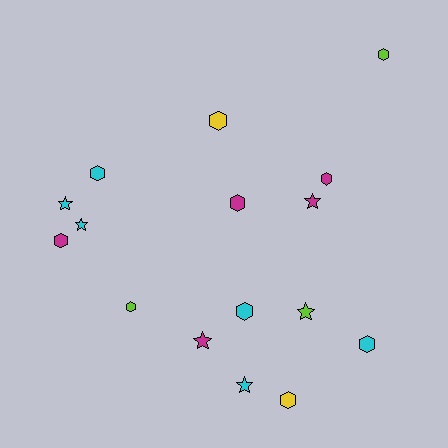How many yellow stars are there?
There are no yellow stars.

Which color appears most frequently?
Cyan, with 6 objects.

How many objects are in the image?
There are 16 objects.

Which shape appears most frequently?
Hexagon, with 10 objects.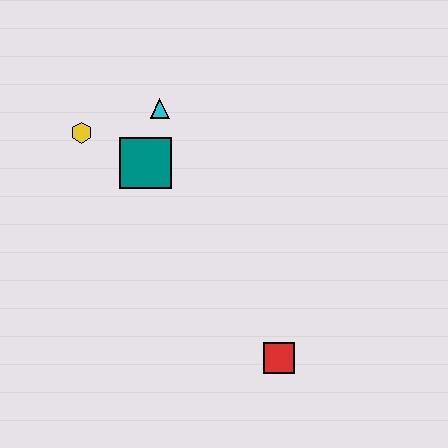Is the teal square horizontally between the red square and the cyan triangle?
No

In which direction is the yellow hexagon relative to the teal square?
The yellow hexagon is to the left of the teal square.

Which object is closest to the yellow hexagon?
The teal square is closest to the yellow hexagon.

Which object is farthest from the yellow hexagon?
The red square is farthest from the yellow hexagon.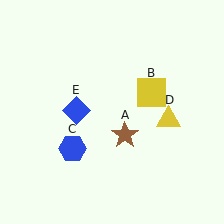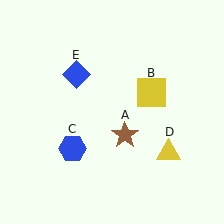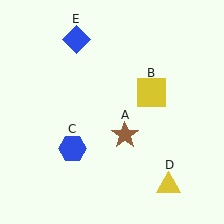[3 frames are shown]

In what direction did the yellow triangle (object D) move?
The yellow triangle (object D) moved down.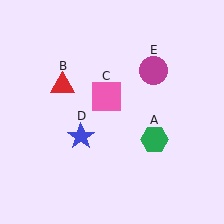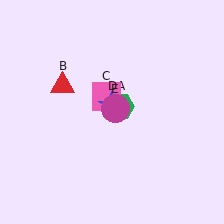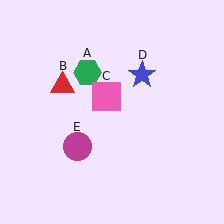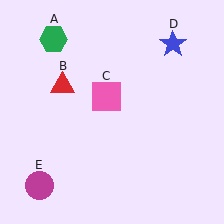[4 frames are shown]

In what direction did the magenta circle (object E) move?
The magenta circle (object E) moved down and to the left.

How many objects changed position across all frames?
3 objects changed position: green hexagon (object A), blue star (object D), magenta circle (object E).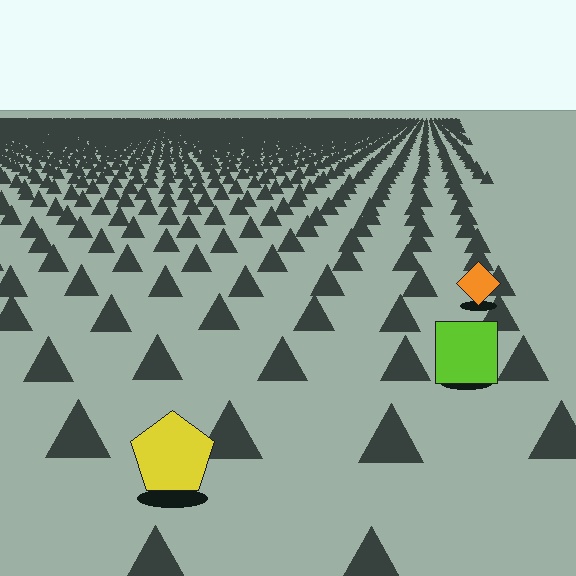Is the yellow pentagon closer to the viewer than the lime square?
Yes. The yellow pentagon is closer — you can tell from the texture gradient: the ground texture is coarser near it.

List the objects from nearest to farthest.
From nearest to farthest: the yellow pentagon, the lime square, the orange diamond.